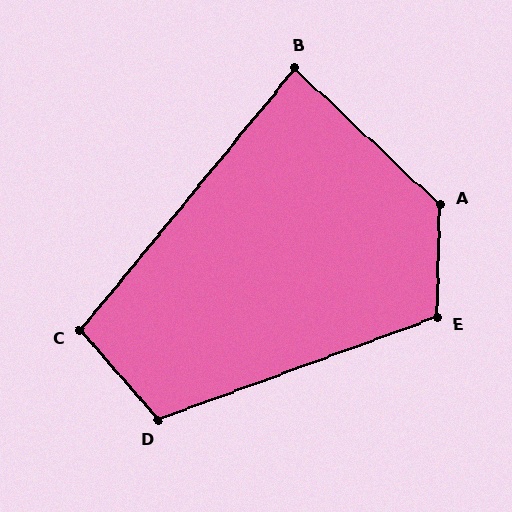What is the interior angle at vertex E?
Approximately 112 degrees (obtuse).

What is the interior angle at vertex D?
Approximately 111 degrees (obtuse).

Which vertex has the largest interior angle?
A, at approximately 131 degrees.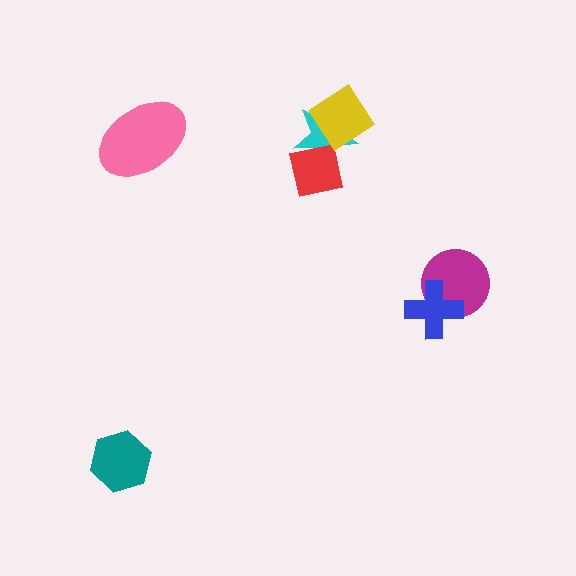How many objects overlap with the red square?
2 objects overlap with the red square.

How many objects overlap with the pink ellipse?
0 objects overlap with the pink ellipse.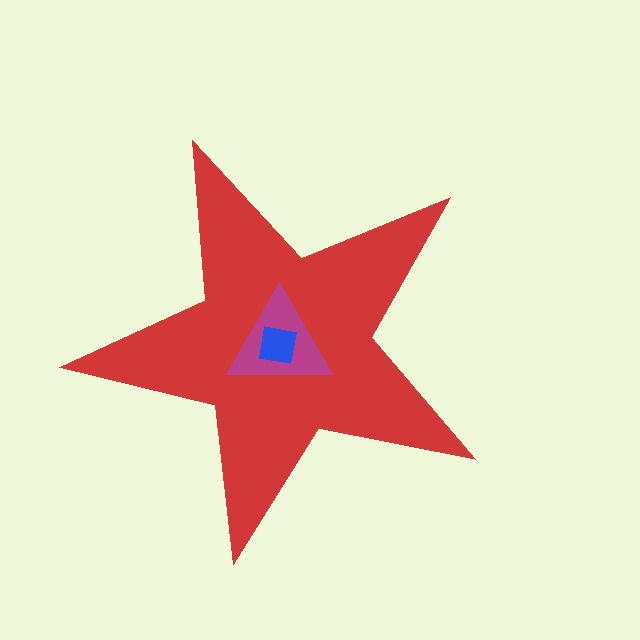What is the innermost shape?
The blue square.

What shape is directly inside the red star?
The magenta triangle.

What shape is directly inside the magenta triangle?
The blue square.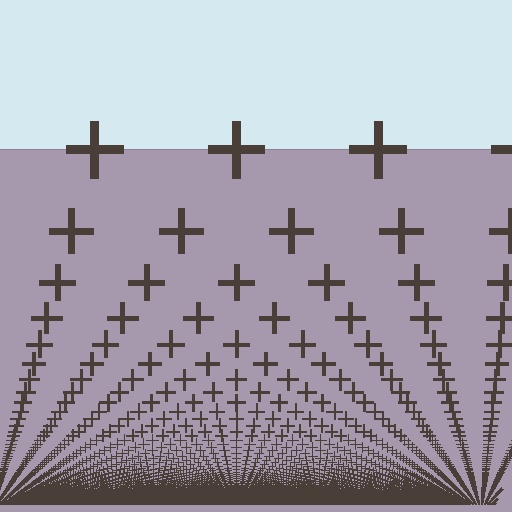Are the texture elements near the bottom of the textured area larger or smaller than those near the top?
Smaller. The gradient is inverted — elements near the bottom are smaller and denser.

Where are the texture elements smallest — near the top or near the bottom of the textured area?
Near the bottom.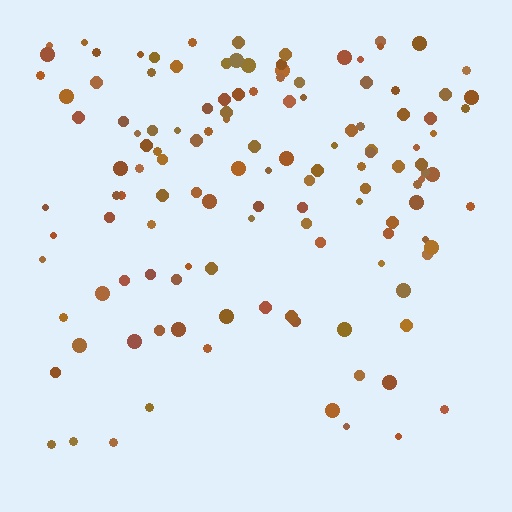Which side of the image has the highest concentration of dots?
The top.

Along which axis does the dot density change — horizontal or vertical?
Vertical.